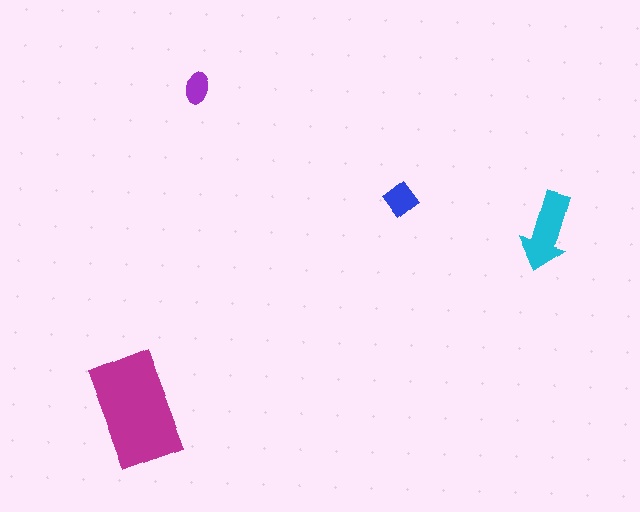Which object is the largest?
The magenta rectangle.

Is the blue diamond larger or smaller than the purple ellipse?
Larger.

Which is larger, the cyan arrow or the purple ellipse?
The cyan arrow.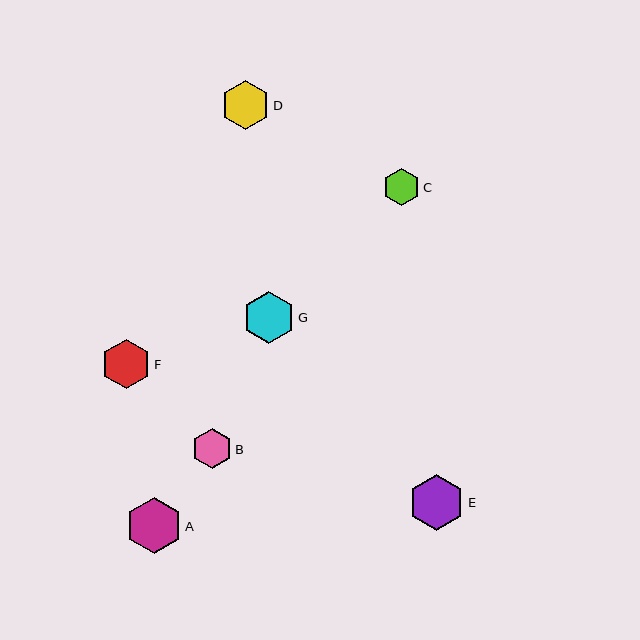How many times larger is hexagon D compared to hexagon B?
Hexagon D is approximately 1.2 times the size of hexagon B.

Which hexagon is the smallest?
Hexagon C is the smallest with a size of approximately 38 pixels.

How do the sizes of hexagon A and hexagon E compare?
Hexagon A and hexagon E are approximately the same size.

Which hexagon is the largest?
Hexagon A is the largest with a size of approximately 56 pixels.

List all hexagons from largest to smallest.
From largest to smallest: A, E, G, F, D, B, C.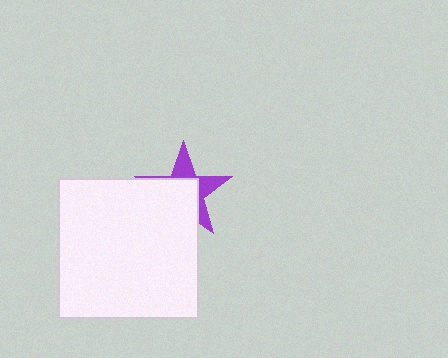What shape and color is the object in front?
The object in front is a white square.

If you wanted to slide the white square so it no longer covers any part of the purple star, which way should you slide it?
Slide it toward the lower-left — that is the most direct way to separate the two shapes.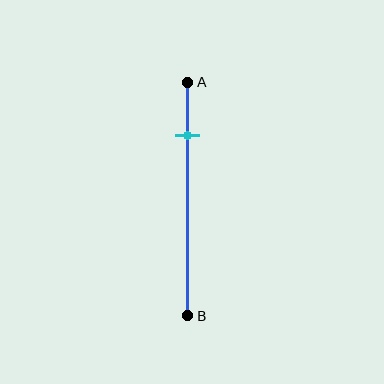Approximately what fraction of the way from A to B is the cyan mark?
The cyan mark is approximately 25% of the way from A to B.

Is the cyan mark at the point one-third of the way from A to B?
No, the mark is at about 25% from A, not at the 33% one-third point.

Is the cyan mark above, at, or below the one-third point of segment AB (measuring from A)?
The cyan mark is above the one-third point of segment AB.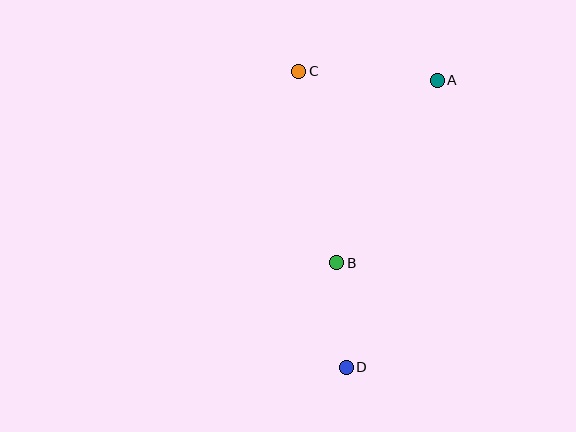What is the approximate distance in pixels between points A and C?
The distance between A and C is approximately 139 pixels.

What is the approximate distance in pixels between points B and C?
The distance between B and C is approximately 195 pixels.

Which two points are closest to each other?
Points B and D are closest to each other.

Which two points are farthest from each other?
Points A and D are farthest from each other.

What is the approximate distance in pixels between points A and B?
The distance between A and B is approximately 208 pixels.